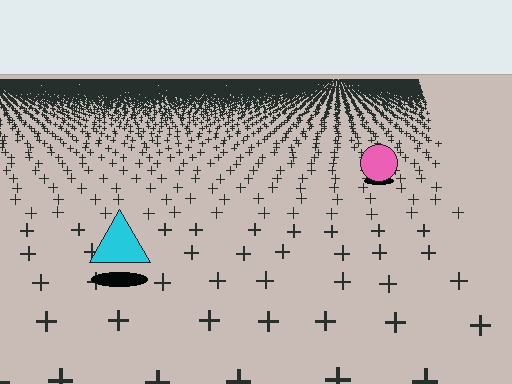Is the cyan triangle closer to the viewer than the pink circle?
Yes. The cyan triangle is closer — you can tell from the texture gradient: the ground texture is coarser near it.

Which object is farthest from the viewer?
The pink circle is farthest from the viewer. It appears smaller and the ground texture around it is denser.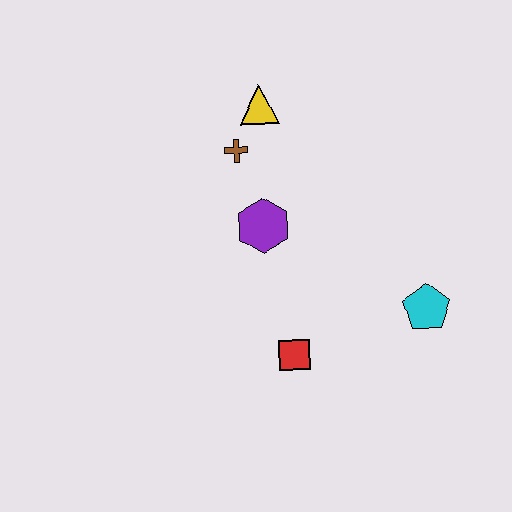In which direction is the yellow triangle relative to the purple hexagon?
The yellow triangle is above the purple hexagon.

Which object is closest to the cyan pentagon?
The red square is closest to the cyan pentagon.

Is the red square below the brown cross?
Yes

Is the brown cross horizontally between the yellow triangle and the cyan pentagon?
No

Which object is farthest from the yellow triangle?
The cyan pentagon is farthest from the yellow triangle.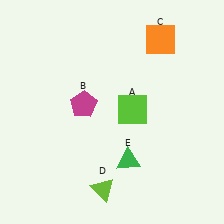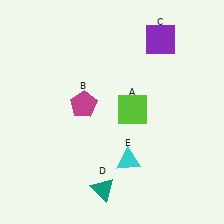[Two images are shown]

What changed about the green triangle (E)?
In Image 1, E is green. In Image 2, it changed to cyan.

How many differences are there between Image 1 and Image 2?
There are 3 differences between the two images.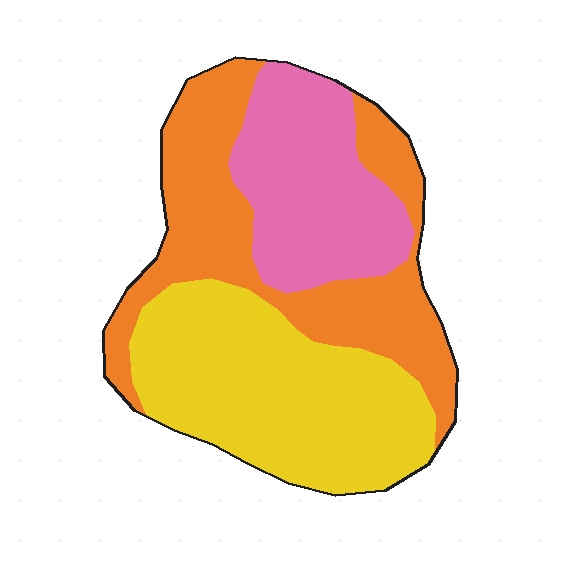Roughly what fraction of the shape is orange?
Orange covers 36% of the shape.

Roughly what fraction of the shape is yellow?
Yellow covers roughly 40% of the shape.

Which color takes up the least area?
Pink, at roughly 25%.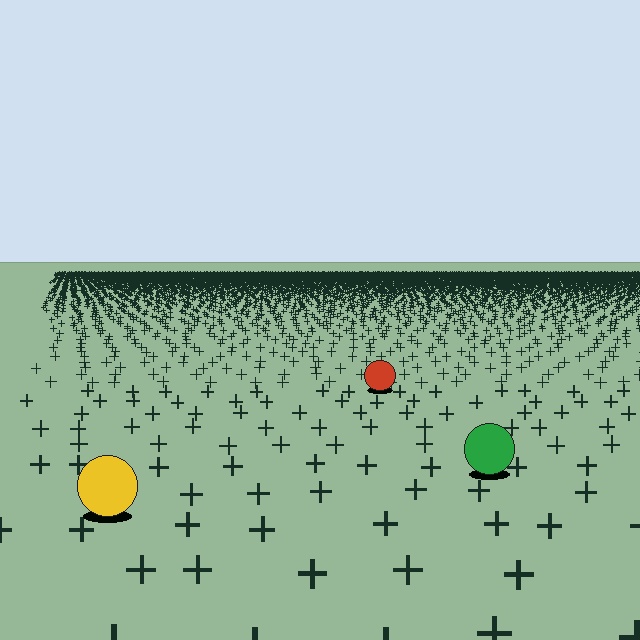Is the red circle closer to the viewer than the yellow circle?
No. The yellow circle is closer — you can tell from the texture gradient: the ground texture is coarser near it.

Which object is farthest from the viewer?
The red circle is farthest from the viewer. It appears smaller and the ground texture around it is denser.